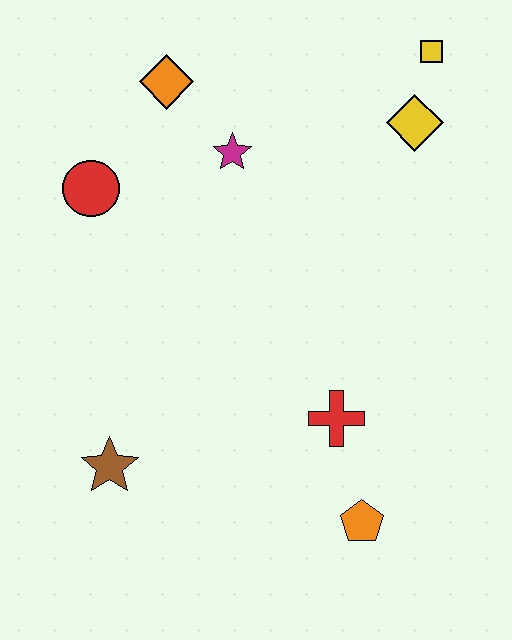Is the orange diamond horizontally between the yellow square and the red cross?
No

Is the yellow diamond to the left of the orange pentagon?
No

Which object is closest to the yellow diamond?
The yellow square is closest to the yellow diamond.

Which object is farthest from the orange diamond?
The orange pentagon is farthest from the orange diamond.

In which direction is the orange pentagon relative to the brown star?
The orange pentagon is to the right of the brown star.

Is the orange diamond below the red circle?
No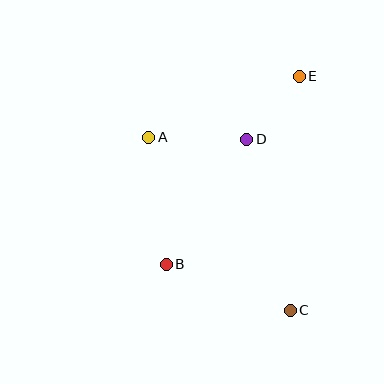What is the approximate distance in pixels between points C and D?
The distance between C and D is approximately 177 pixels.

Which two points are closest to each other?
Points D and E are closest to each other.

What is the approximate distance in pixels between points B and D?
The distance between B and D is approximately 149 pixels.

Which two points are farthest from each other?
Points C and E are farthest from each other.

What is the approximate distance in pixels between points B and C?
The distance between B and C is approximately 133 pixels.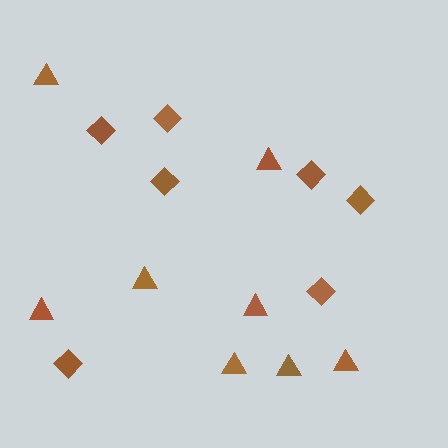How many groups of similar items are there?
There are 2 groups: one group of triangles (8) and one group of diamonds (7).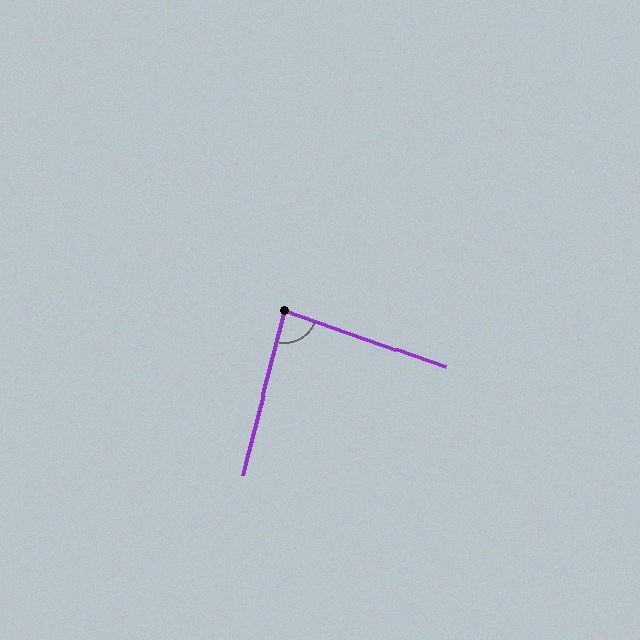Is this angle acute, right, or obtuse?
It is approximately a right angle.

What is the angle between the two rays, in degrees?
Approximately 85 degrees.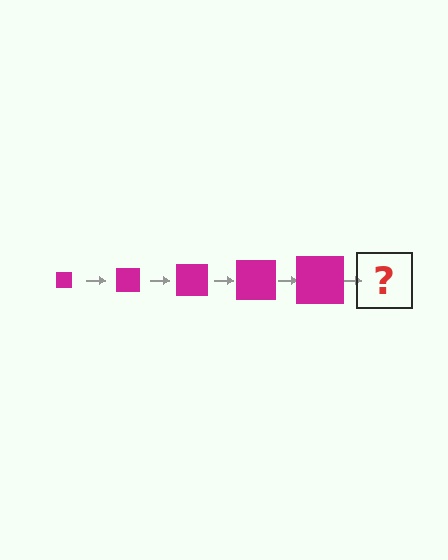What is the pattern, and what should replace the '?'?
The pattern is that the square gets progressively larger each step. The '?' should be a magenta square, larger than the previous one.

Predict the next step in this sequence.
The next step is a magenta square, larger than the previous one.